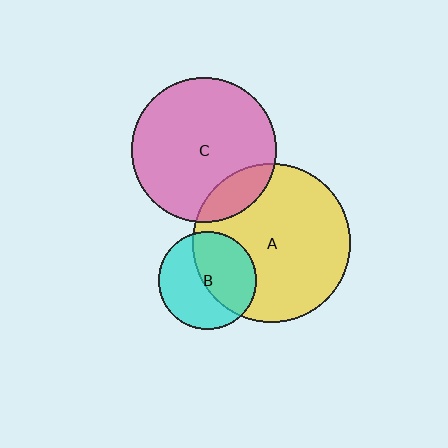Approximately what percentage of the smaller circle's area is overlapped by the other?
Approximately 15%.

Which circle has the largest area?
Circle A (yellow).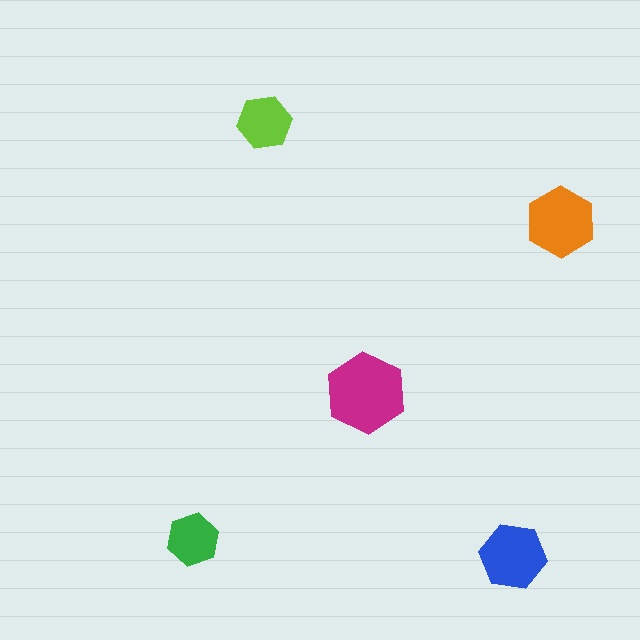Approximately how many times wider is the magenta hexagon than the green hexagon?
About 1.5 times wider.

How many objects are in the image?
There are 5 objects in the image.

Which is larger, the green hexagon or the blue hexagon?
The blue one.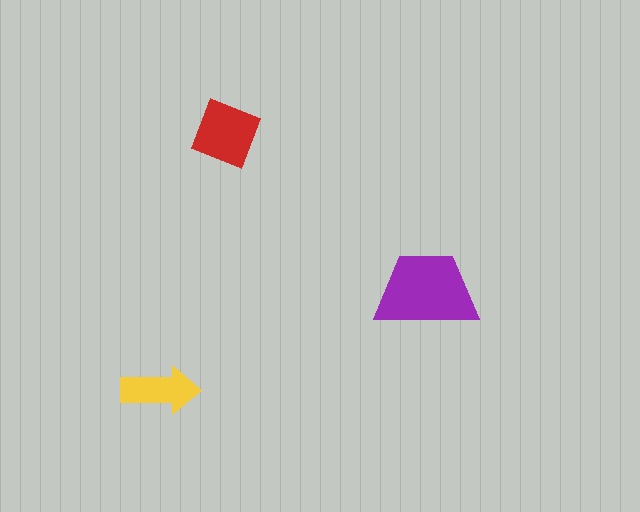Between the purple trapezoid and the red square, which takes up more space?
The purple trapezoid.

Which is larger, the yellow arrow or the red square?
The red square.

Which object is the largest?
The purple trapezoid.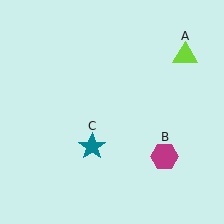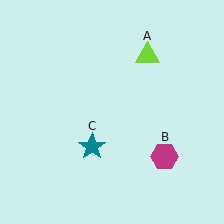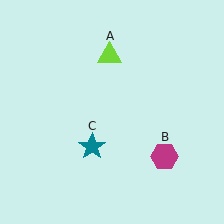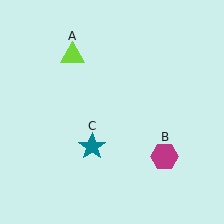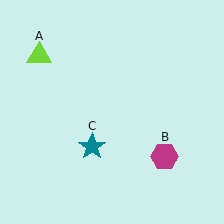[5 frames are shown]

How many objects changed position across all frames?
1 object changed position: lime triangle (object A).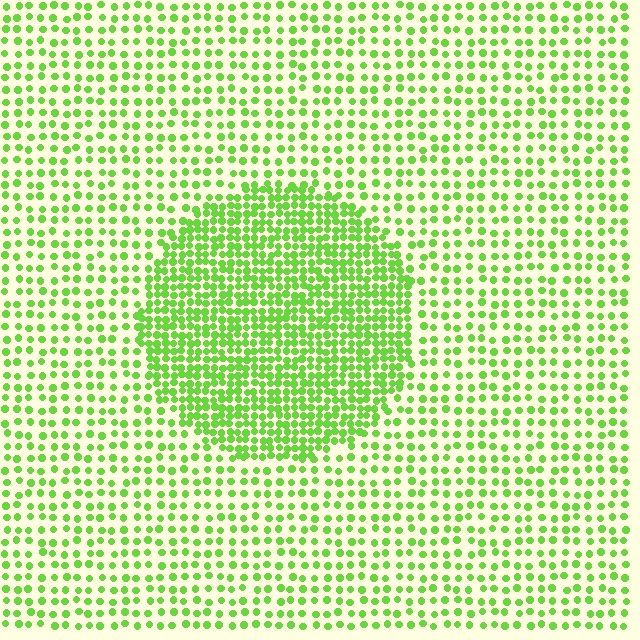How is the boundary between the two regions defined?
The boundary is defined by a change in element density (approximately 2.2x ratio). All elements are the same color, size, and shape.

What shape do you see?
I see a circle.